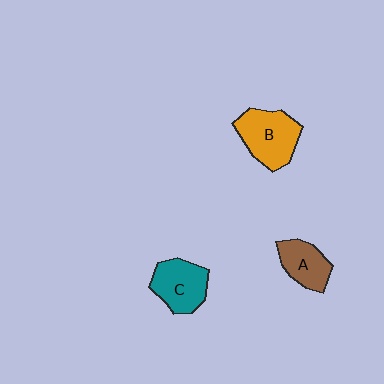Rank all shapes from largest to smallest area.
From largest to smallest: B (orange), C (teal), A (brown).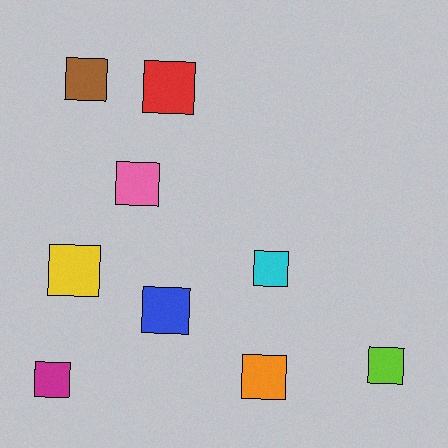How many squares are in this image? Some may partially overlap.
There are 9 squares.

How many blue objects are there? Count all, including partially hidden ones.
There is 1 blue object.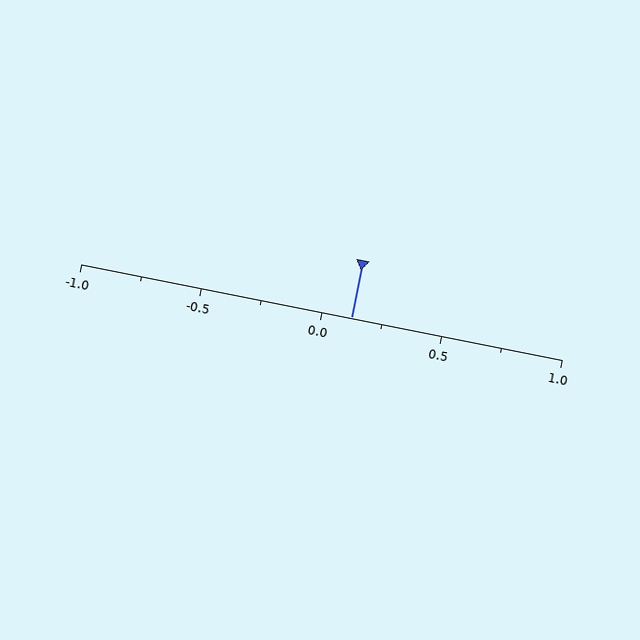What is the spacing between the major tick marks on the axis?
The major ticks are spaced 0.5 apart.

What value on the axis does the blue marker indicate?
The marker indicates approximately 0.12.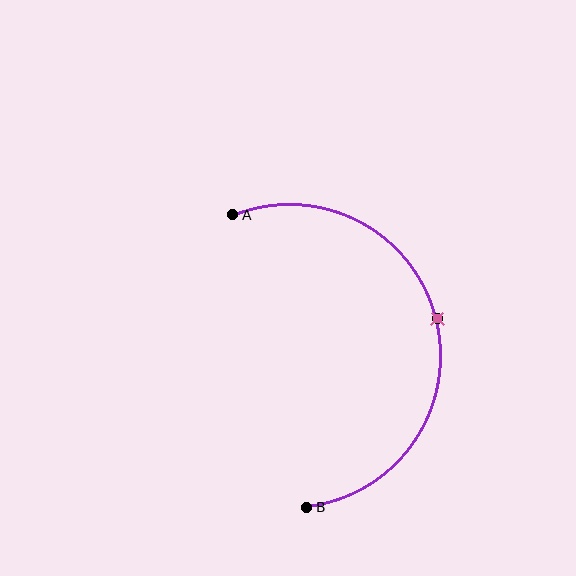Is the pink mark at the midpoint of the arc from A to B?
Yes. The pink mark lies on the arc at equal arc-length from both A and B — it is the arc midpoint.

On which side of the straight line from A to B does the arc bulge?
The arc bulges to the right of the straight line connecting A and B.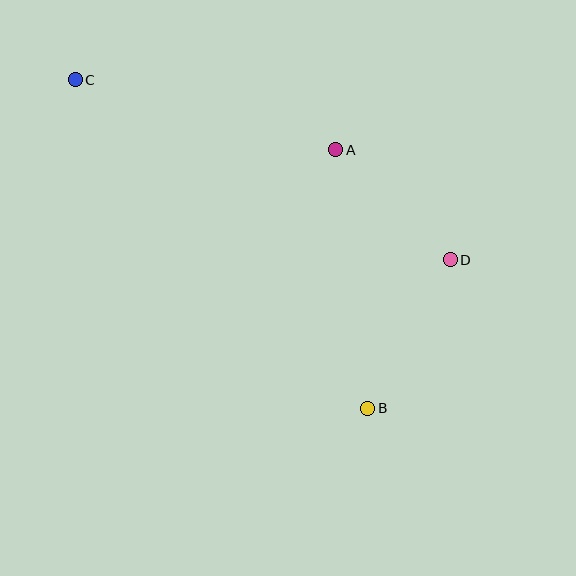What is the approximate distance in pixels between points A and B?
The distance between A and B is approximately 261 pixels.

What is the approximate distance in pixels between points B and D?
The distance between B and D is approximately 170 pixels.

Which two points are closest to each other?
Points A and D are closest to each other.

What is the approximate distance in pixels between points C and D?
The distance between C and D is approximately 416 pixels.